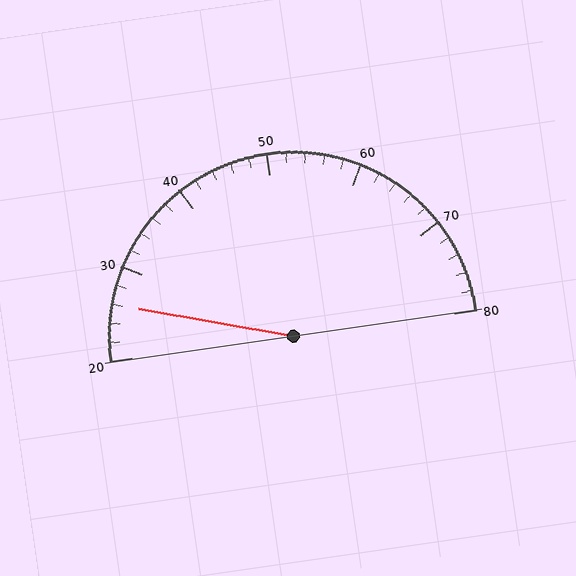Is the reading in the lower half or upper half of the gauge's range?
The reading is in the lower half of the range (20 to 80).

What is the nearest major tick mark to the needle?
The nearest major tick mark is 30.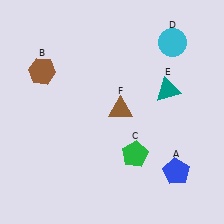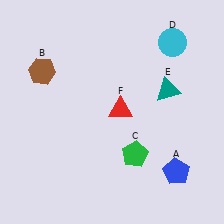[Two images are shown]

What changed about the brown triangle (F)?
In Image 1, F is brown. In Image 2, it changed to red.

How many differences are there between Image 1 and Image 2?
There is 1 difference between the two images.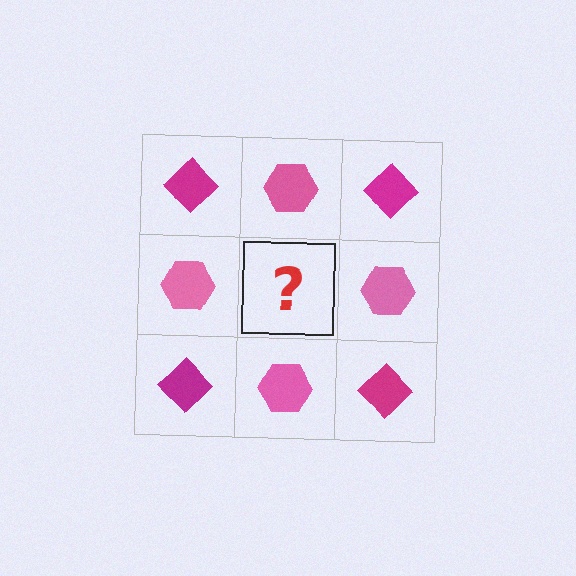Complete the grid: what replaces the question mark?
The question mark should be replaced with a magenta diamond.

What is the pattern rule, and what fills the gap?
The rule is that it alternates magenta diamond and pink hexagon in a checkerboard pattern. The gap should be filled with a magenta diamond.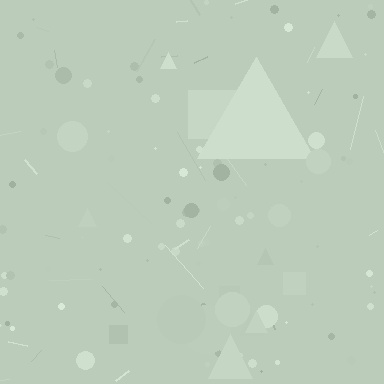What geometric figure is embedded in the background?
A triangle is embedded in the background.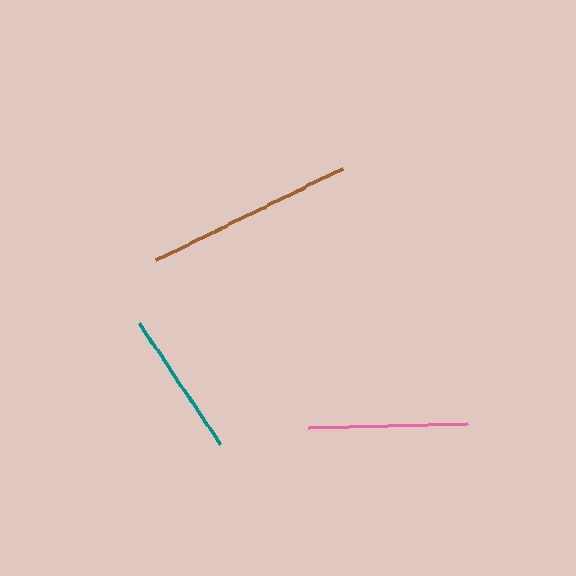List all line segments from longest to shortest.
From longest to shortest: brown, pink, teal.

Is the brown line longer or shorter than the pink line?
The brown line is longer than the pink line.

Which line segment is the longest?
The brown line is the longest at approximately 209 pixels.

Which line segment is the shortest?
The teal line is the shortest at approximately 146 pixels.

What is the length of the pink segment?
The pink segment is approximately 160 pixels long.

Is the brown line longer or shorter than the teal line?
The brown line is longer than the teal line.